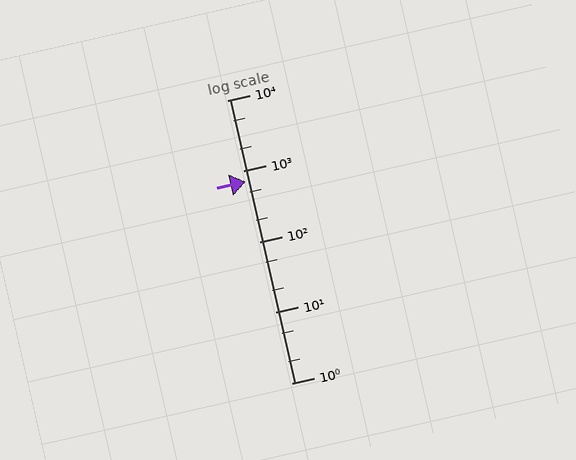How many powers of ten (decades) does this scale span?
The scale spans 4 decades, from 1 to 10000.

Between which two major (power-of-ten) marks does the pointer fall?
The pointer is between 100 and 1000.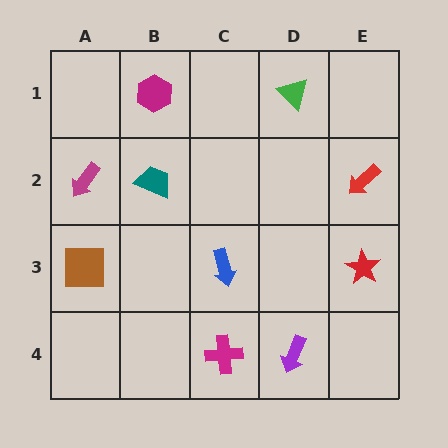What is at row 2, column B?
A teal trapezoid.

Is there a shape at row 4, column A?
No, that cell is empty.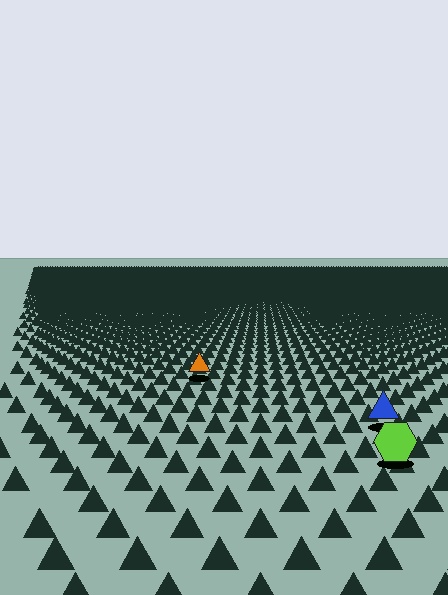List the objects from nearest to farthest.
From nearest to farthest: the lime hexagon, the blue triangle, the orange triangle.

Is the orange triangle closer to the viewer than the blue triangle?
No. The blue triangle is closer — you can tell from the texture gradient: the ground texture is coarser near it.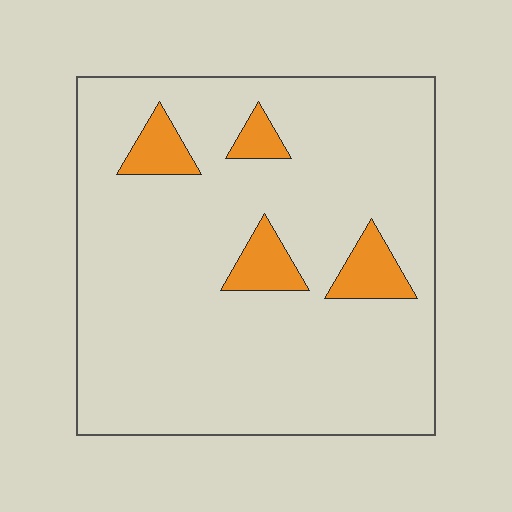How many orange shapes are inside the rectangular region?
4.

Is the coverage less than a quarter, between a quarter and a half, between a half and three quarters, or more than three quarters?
Less than a quarter.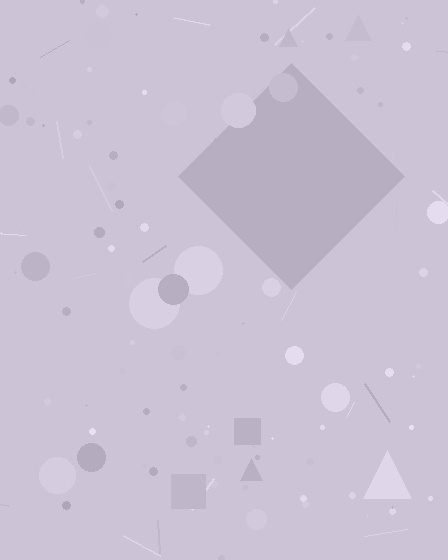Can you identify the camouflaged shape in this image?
The camouflaged shape is a diamond.